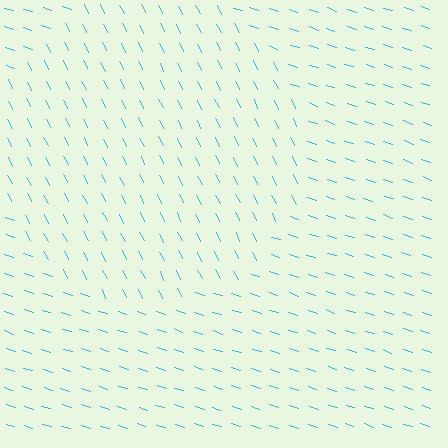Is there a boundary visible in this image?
Yes, there is a texture boundary formed by a change in line orientation.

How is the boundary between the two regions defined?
The boundary is defined purely by a change in line orientation (approximately 45 degrees difference). All lines are the same color and thickness.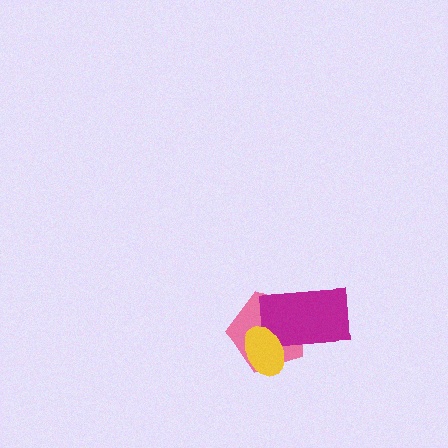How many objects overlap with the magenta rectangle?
2 objects overlap with the magenta rectangle.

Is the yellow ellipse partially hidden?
No, no other shape covers it.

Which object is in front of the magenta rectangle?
The yellow ellipse is in front of the magenta rectangle.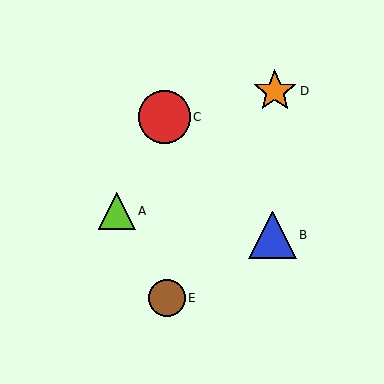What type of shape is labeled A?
Shape A is a lime triangle.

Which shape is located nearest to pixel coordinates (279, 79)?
The orange star (labeled D) at (275, 91) is nearest to that location.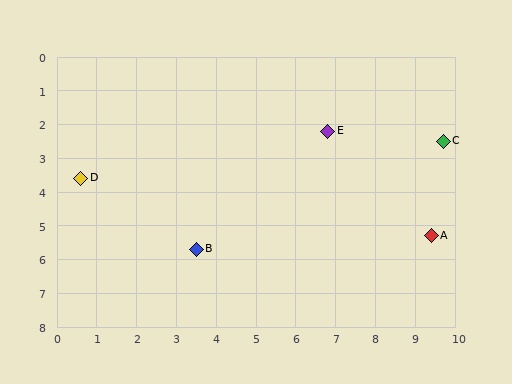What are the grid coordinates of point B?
Point B is at approximately (3.5, 5.7).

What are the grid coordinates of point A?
Point A is at approximately (9.4, 5.3).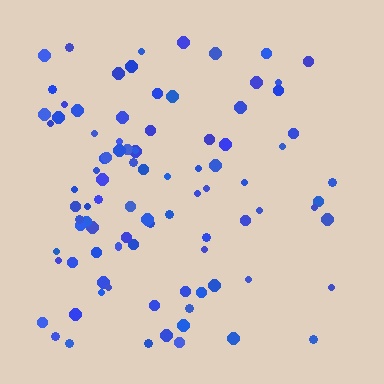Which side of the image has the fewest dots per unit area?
The right.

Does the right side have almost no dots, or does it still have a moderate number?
Still a moderate number, just noticeably fewer than the left.